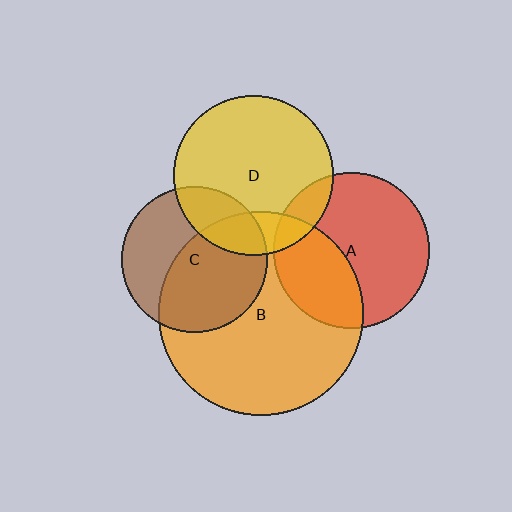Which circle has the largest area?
Circle B (orange).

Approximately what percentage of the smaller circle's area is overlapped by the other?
Approximately 55%.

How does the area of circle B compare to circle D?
Approximately 1.6 times.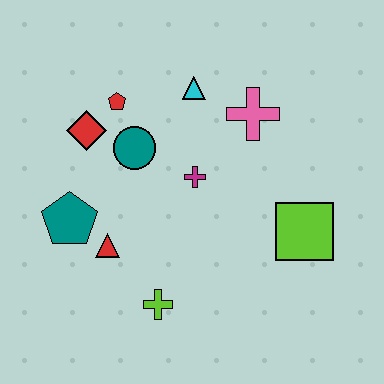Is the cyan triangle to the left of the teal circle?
No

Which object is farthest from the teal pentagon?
The lime square is farthest from the teal pentagon.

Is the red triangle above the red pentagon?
No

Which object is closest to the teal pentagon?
The red triangle is closest to the teal pentagon.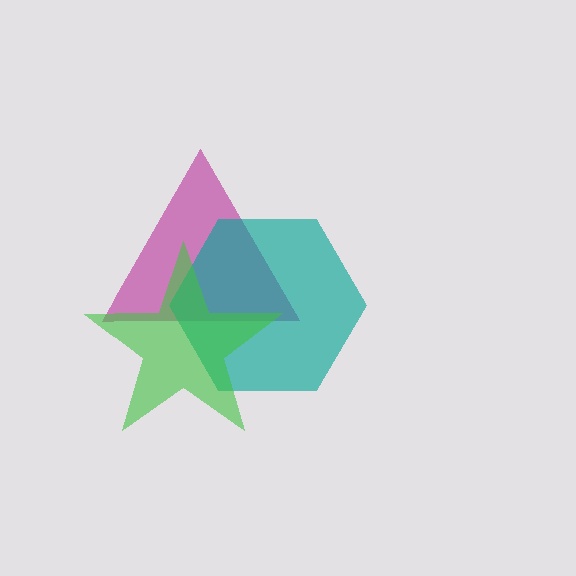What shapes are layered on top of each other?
The layered shapes are: a magenta triangle, a teal hexagon, a green star.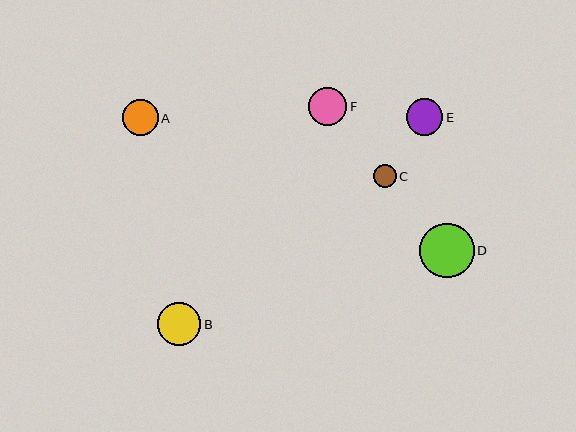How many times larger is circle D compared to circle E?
Circle D is approximately 1.5 times the size of circle E.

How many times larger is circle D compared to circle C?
Circle D is approximately 2.4 times the size of circle C.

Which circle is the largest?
Circle D is the largest with a size of approximately 55 pixels.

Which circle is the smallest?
Circle C is the smallest with a size of approximately 23 pixels.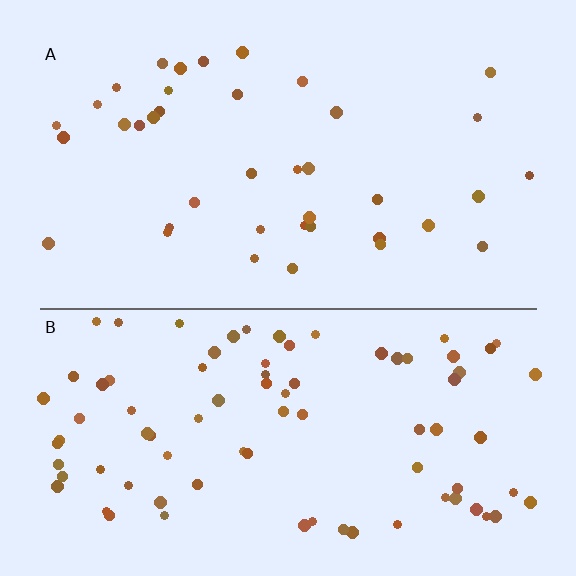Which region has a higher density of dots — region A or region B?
B (the bottom).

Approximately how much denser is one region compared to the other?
Approximately 2.2× — region B over region A.